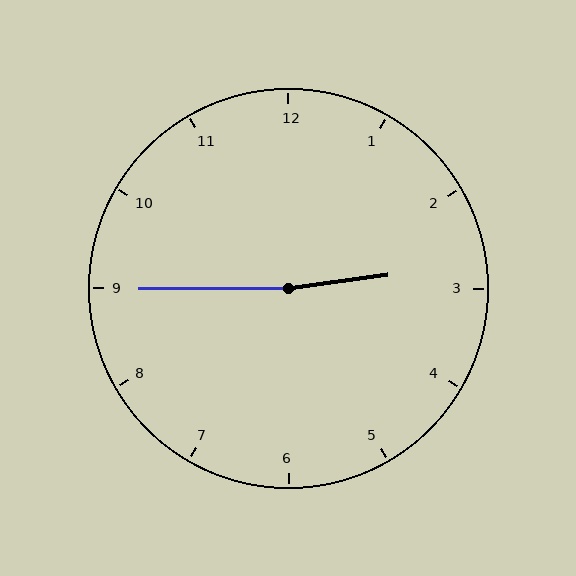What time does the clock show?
2:45.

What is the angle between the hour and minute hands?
Approximately 172 degrees.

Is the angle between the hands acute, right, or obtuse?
It is obtuse.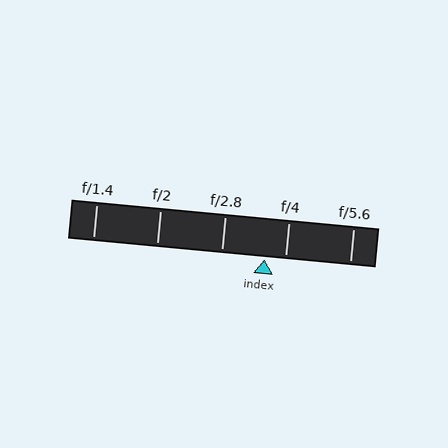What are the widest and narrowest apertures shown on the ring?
The widest aperture shown is f/1.4 and the narrowest is f/5.6.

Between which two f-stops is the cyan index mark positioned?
The index mark is between f/2.8 and f/4.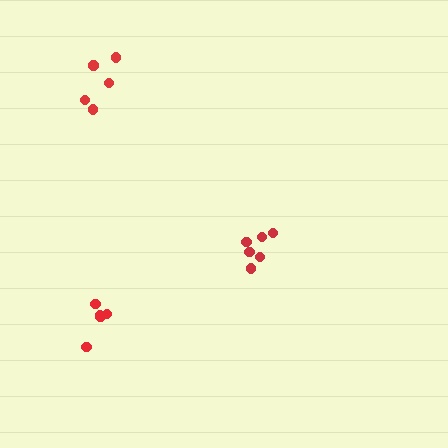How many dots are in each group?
Group 1: 6 dots, Group 2: 5 dots, Group 3: 5 dots (16 total).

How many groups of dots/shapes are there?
There are 3 groups.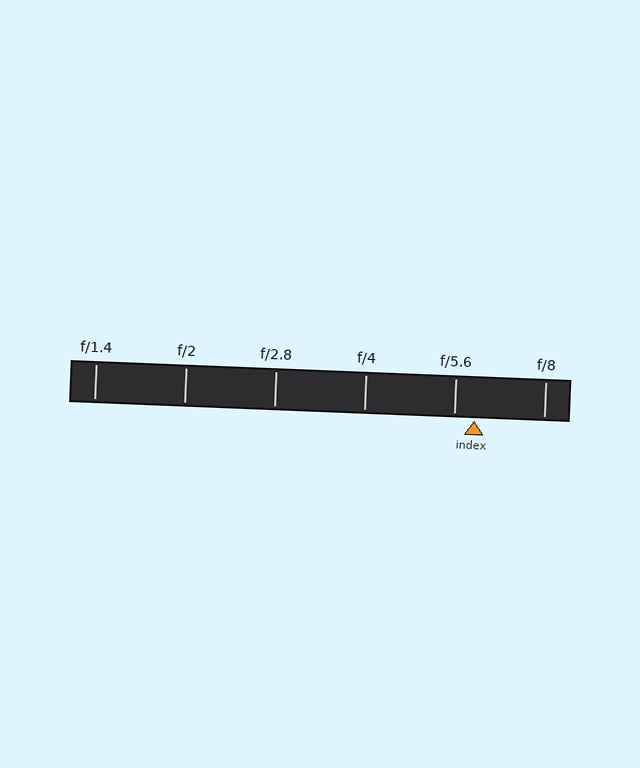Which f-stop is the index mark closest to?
The index mark is closest to f/5.6.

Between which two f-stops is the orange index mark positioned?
The index mark is between f/5.6 and f/8.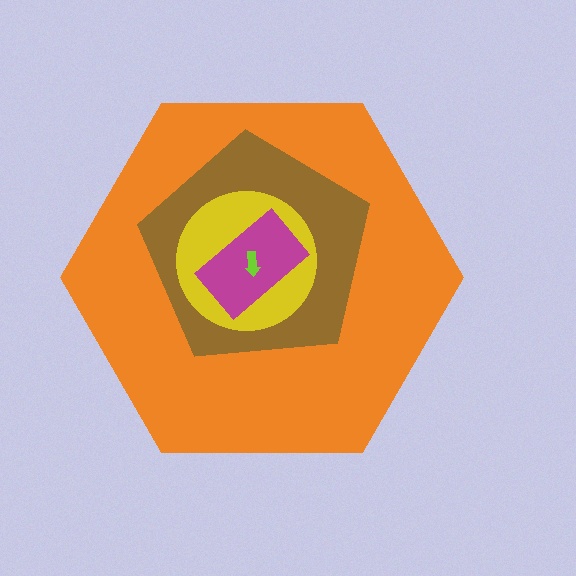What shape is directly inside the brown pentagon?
The yellow circle.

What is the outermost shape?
The orange hexagon.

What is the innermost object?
The lime arrow.